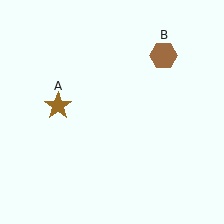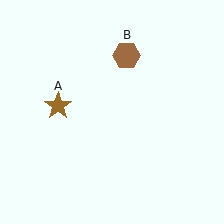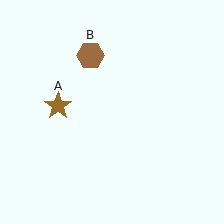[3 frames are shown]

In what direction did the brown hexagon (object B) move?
The brown hexagon (object B) moved left.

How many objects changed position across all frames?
1 object changed position: brown hexagon (object B).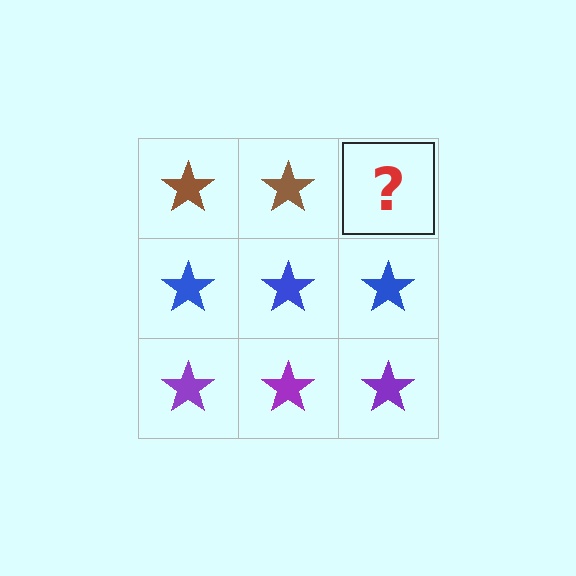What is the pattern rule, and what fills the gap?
The rule is that each row has a consistent color. The gap should be filled with a brown star.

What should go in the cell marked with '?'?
The missing cell should contain a brown star.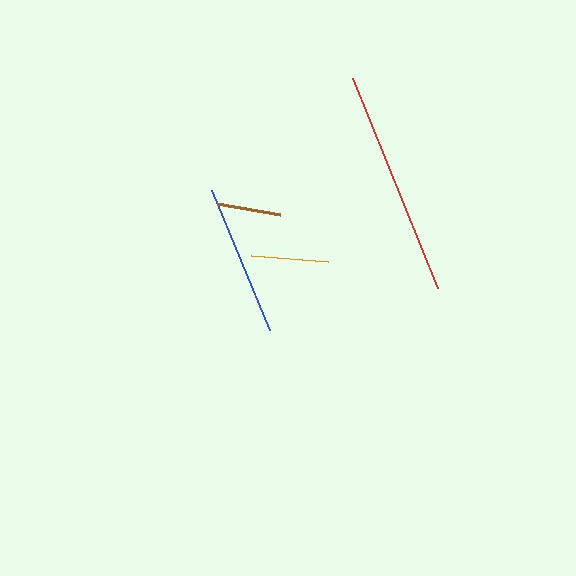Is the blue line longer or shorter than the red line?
The red line is longer than the blue line.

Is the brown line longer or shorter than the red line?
The red line is longer than the brown line.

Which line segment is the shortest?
The brown line is the shortest at approximately 64 pixels.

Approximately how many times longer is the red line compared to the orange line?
The red line is approximately 2.9 times the length of the orange line.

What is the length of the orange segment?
The orange segment is approximately 77 pixels long.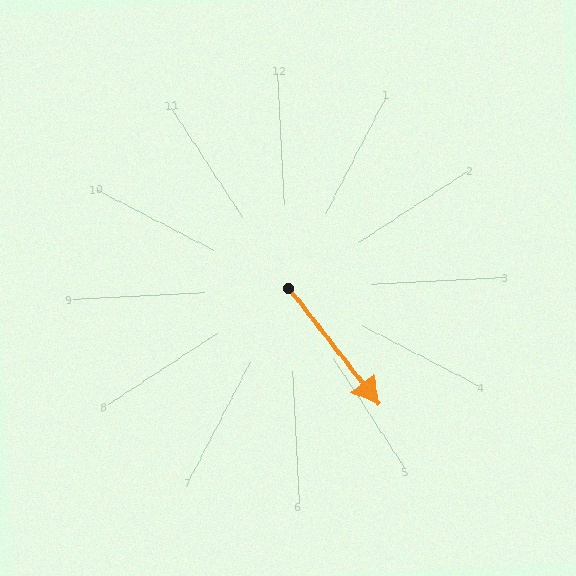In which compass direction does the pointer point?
Southeast.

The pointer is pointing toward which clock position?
Roughly 5 o'clock.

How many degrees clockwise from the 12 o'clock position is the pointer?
Approximately 145 degrees.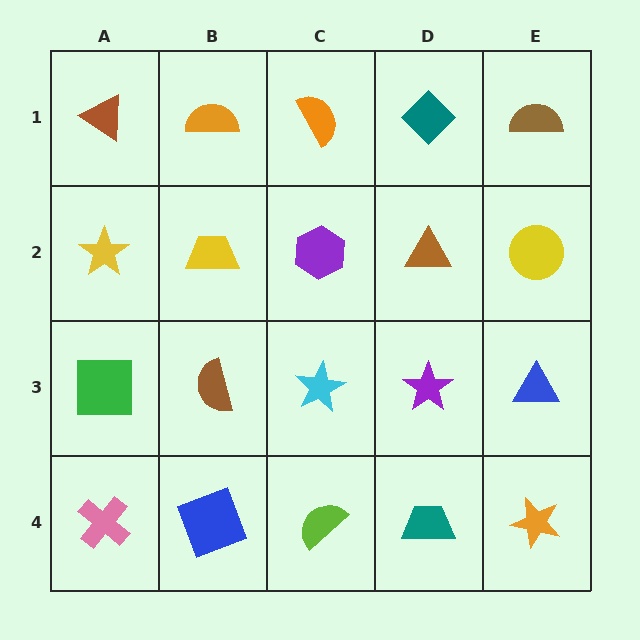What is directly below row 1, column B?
A yellow trapezoid.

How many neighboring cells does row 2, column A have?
3.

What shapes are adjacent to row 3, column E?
A yellow circle (row 2, column E), an orange star (row 4, column E), a purple star (row 3, column D).